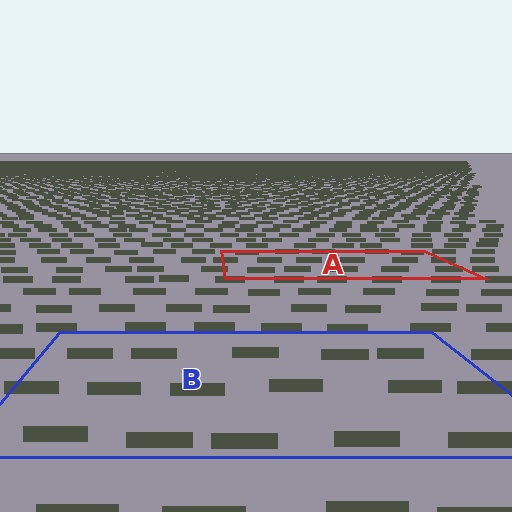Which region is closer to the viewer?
Region B is closer. The texture elements there are larger and more spread out.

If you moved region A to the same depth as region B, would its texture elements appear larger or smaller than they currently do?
They would appear larger. At a closer depth, the same texture elements are projected at a bigger on-screen size.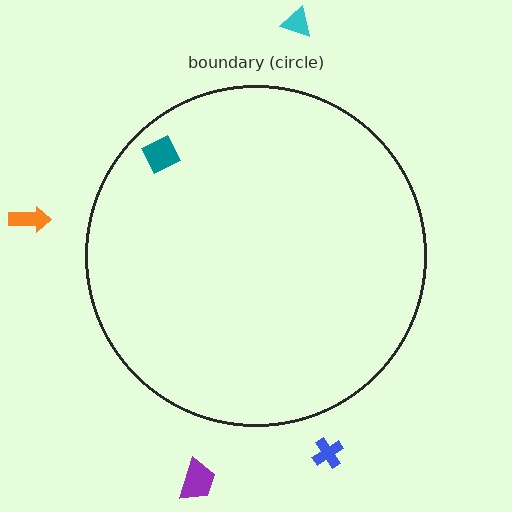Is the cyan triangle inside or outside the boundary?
Outside.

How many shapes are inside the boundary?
1 inside, 4 outside.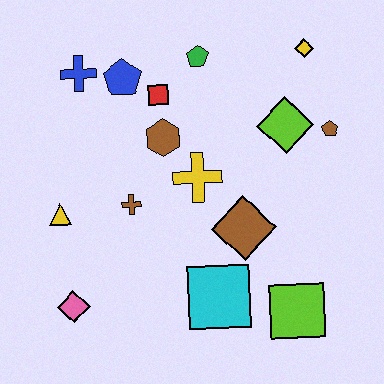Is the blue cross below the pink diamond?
No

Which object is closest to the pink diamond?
The yellow triangle is closest to the pink diamond.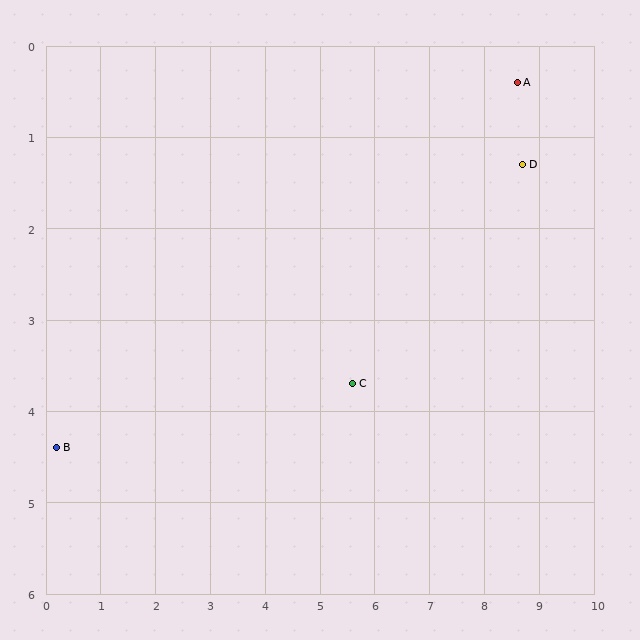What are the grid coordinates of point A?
Point A is at approximately (8.6, 0.4).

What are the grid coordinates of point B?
Point B is at approximately (0.2, 4.4).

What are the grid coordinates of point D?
Point D is at approximately (8.7, 1.3).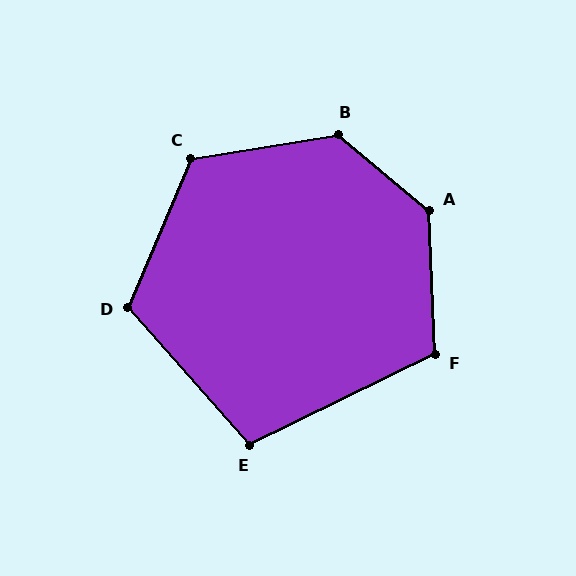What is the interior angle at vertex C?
Approximately 122 degrees (obtuse).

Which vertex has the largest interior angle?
A, at approximately 132 degrees.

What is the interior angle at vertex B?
Approximately 131 degrees (obtuse).